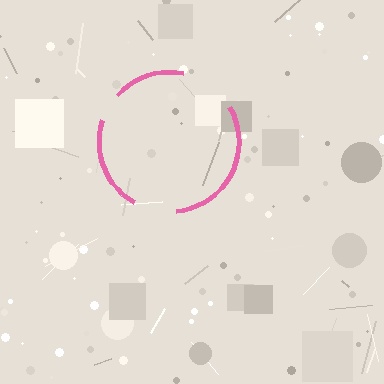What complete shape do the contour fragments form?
The contour fragments form a circle.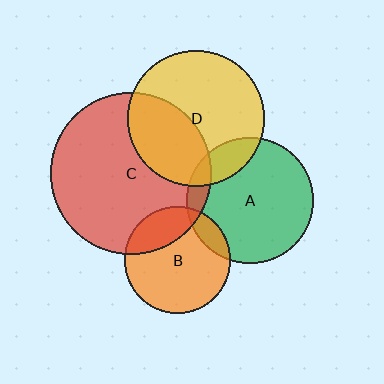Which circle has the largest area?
Circle C (red).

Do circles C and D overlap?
Yes.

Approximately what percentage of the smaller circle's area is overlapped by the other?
Approximately 35%.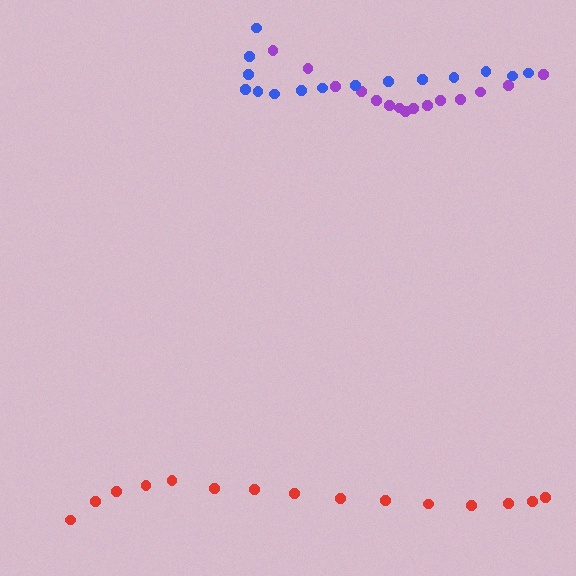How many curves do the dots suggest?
There are 3 distinct paths.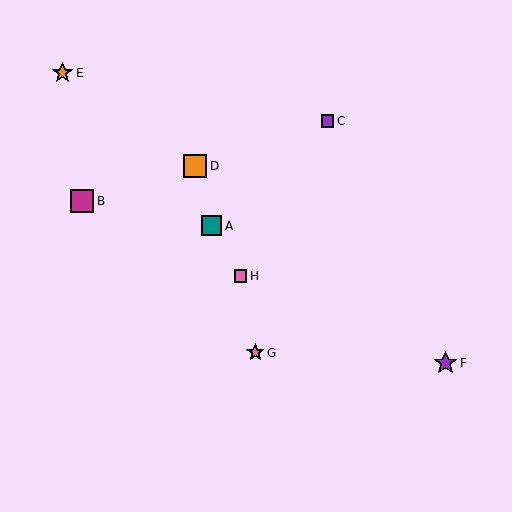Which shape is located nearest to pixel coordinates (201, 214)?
The teal square (labeled A) at (212, 226) is nearest to that location.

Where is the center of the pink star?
The center of the pink star is at (255, 353).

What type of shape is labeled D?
Shape D is an orange square.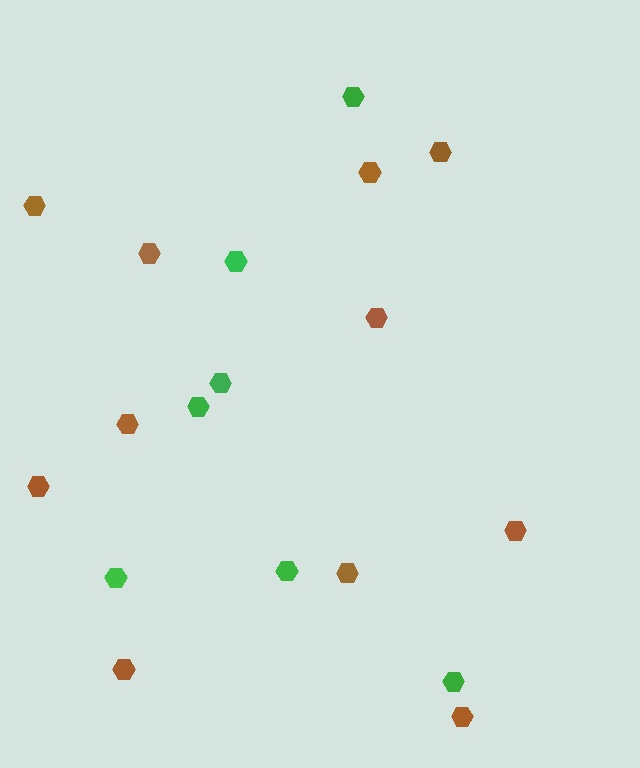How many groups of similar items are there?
There are 2 groups: one group of brown hexagons (11) and one group of green hexagons (7).